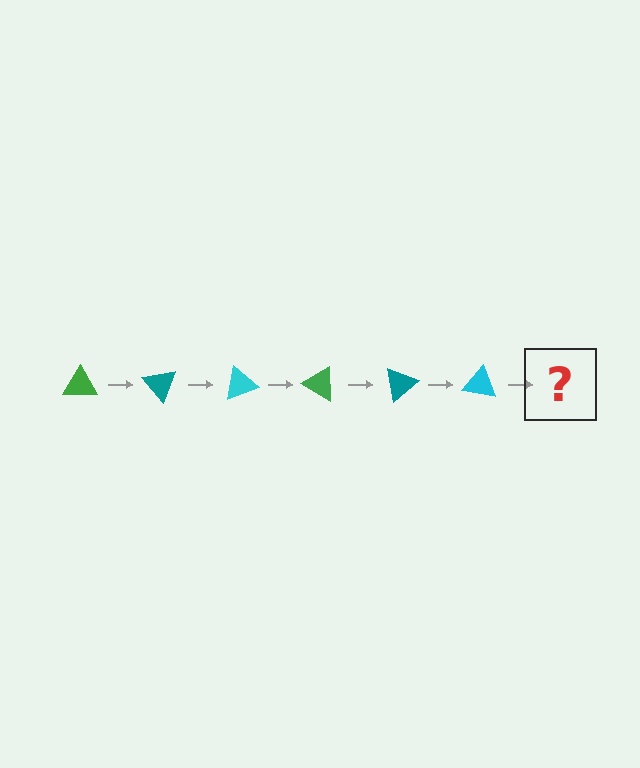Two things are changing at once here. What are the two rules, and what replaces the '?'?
The two rules are that it rotates 50 degrees each step and the color cycles through green, teal, and cyan. The '?' should be a green triangle, rotated 300 degrees from the start.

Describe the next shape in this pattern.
It should be a green triangle, rotated 300 degrees from the start.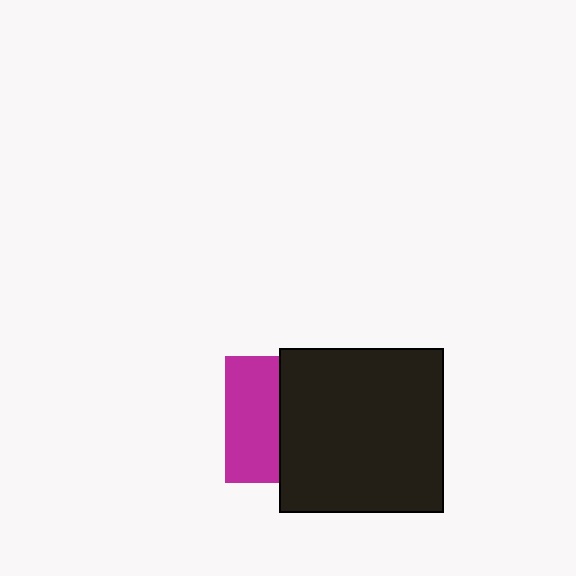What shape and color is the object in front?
The object in front is a black square.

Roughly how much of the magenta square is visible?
A small part of it is visible (roughly 43%).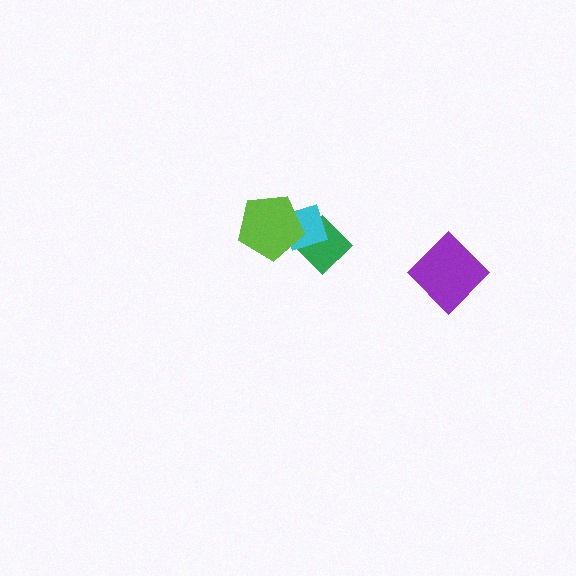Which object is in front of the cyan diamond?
The lime pentagon is in front of the cyan diamond.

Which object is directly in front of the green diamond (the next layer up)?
The cyan diamond is directly in front of the green diamond.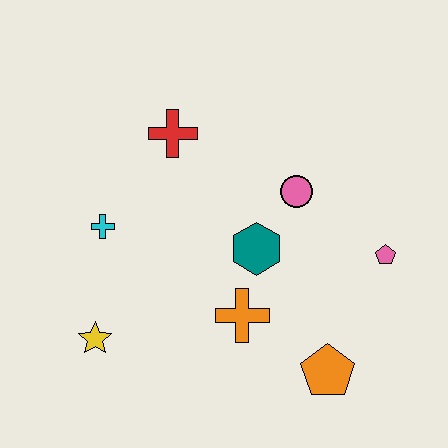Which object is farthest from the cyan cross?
The pink pentagon is farthest from the cyan cross.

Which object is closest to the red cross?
The cyan cross is closest to the red cross.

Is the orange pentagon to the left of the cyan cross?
No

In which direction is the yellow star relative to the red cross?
The yellow star is below the red cross.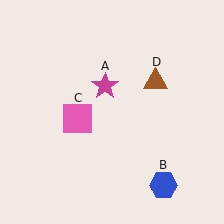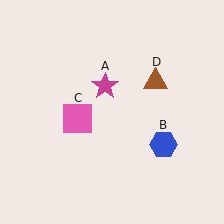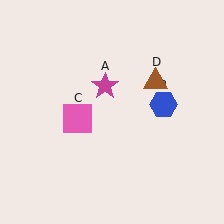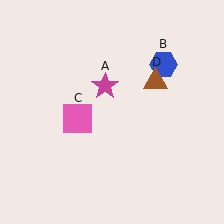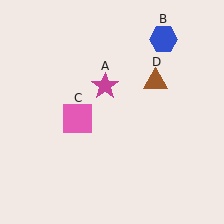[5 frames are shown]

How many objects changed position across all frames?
1 object changed position: blue hexagon (object B).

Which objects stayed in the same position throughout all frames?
Magenta star (object A) and pink square (object C) and brown triangle (object D) remained stationary.